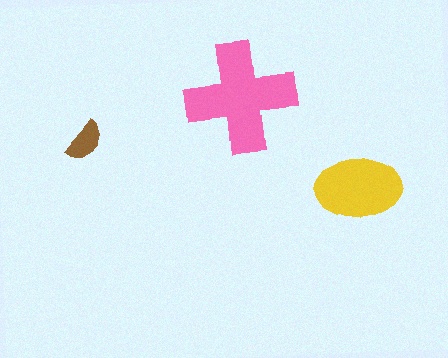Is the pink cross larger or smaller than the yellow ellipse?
Larger.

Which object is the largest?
The pink cross.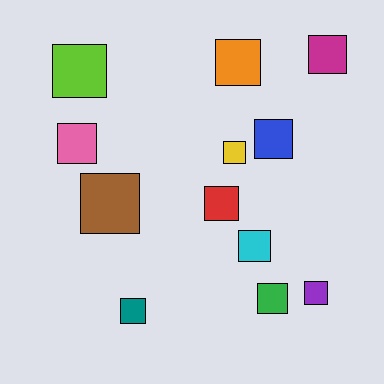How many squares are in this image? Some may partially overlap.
There are 12 squares.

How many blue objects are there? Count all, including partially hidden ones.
There is 1 blue object.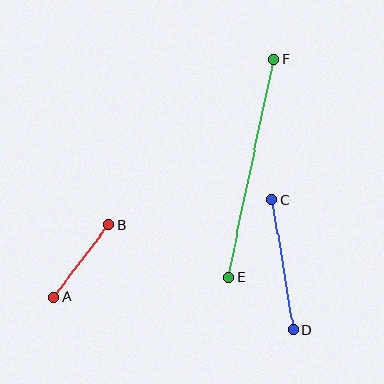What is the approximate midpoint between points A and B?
The midpoint is at approximately (82, 261) pixels.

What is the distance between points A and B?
The distance is approximately 91 pixels.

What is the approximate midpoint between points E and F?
The midpoint is at approximately (252, 168) pixels.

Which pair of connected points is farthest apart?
Points E and F are farthest apart.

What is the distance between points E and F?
The distance is approximately 223 pixels.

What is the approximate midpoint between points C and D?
The midpoint is at approximately (282, 265) pixels.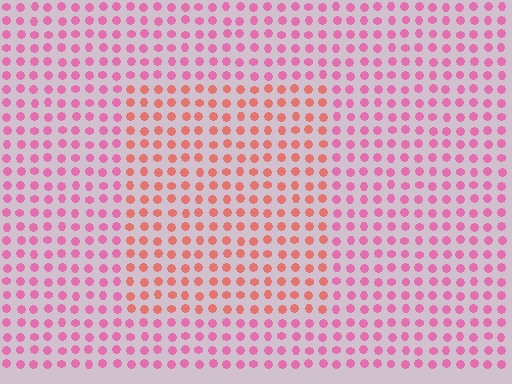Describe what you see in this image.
The image is filled with small pink elements in a uniform arrangement. A rectangle-shaped region is visible where the elements are tinted to a slightly different hue, forming a subtle color boundary.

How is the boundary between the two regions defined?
The boundary is defined purely by a slight shift in hue (about 36 degrees). Spacing, size, and orientation are identical on both sides.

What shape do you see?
I see a rectangle.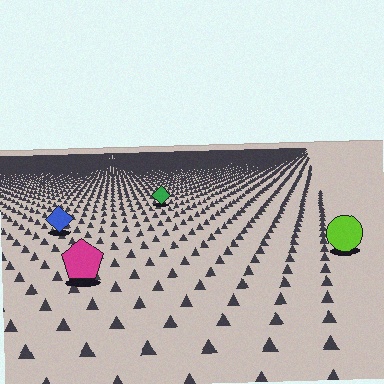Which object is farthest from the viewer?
The green diamond is farthest from the viewer. It appears smaller and the ground texture around it is denser.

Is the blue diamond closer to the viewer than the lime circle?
No. The lime circle is closer — you can tell from the texture gradient: the ground texture is coarser near it.